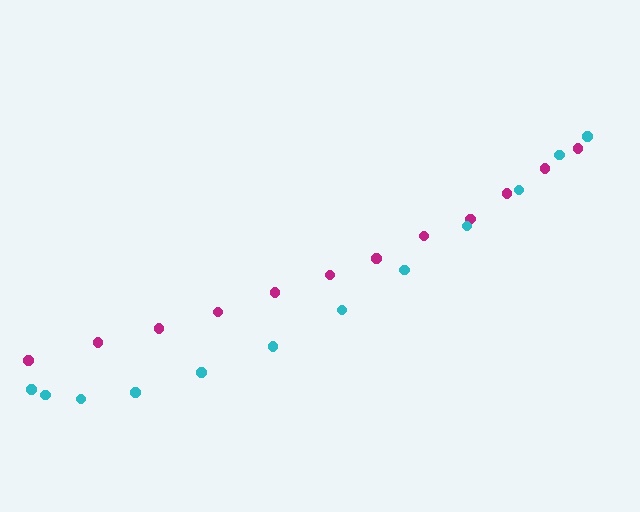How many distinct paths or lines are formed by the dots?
There are 2 distinct paths.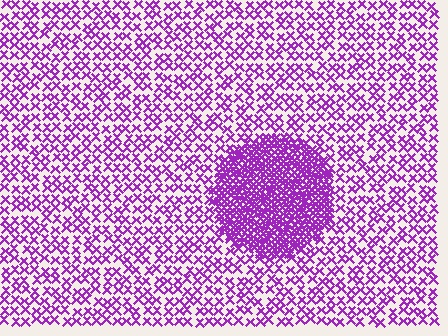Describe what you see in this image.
The image contains small purple elements arranged at two different densities. A circle-shaped region is visible where the elements are more densely packed than the surrounding area.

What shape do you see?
I see a circle.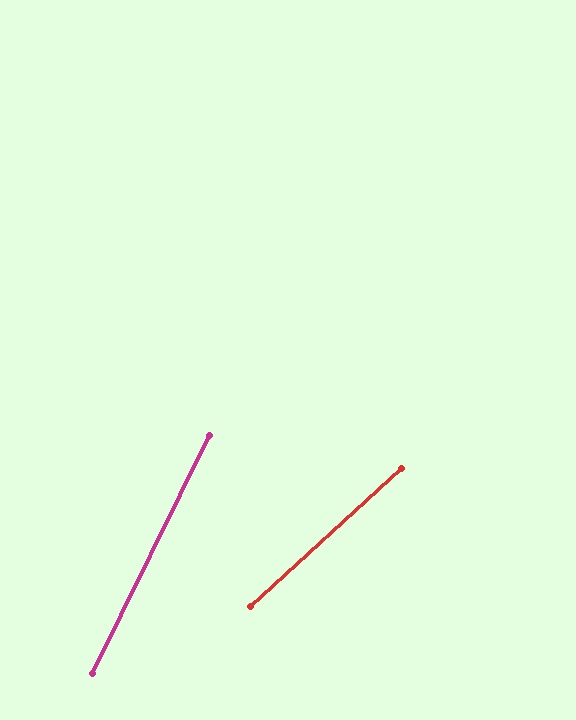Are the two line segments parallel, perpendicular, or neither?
Neither parallel nor perpendicular — they differ by about 21°.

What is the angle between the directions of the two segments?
Approximately 21 degrees.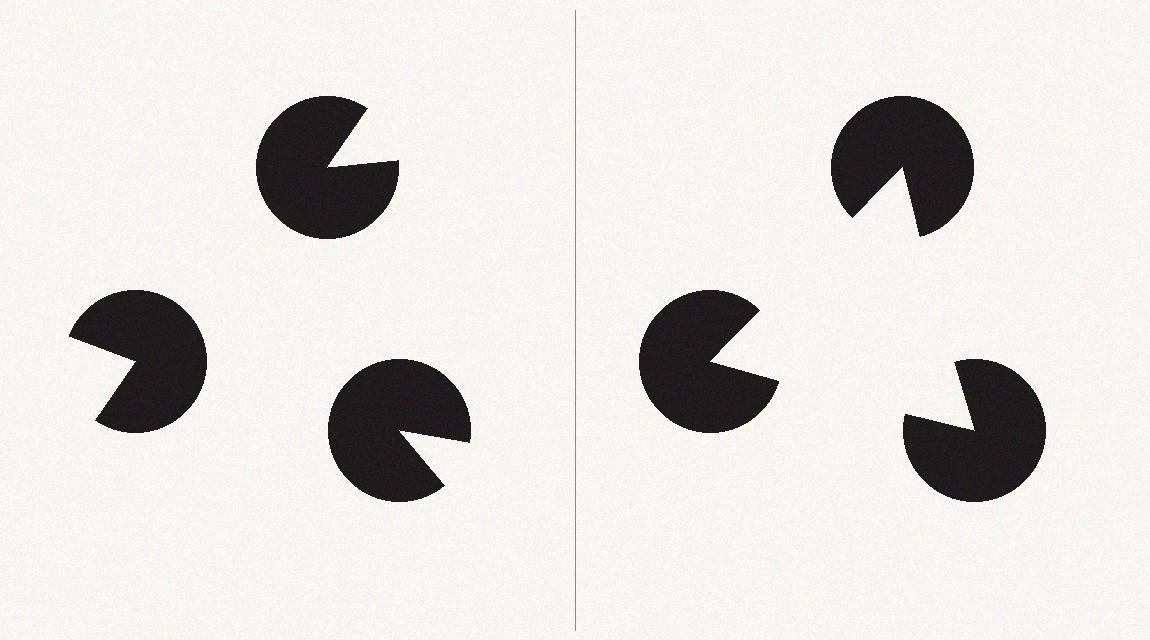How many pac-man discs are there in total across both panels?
6 — 3 on each side.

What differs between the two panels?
The pac-man discs are positioned identically on both sides; only the wedge orientations differ. On the right they align to a triangle; on the left they are misaligned.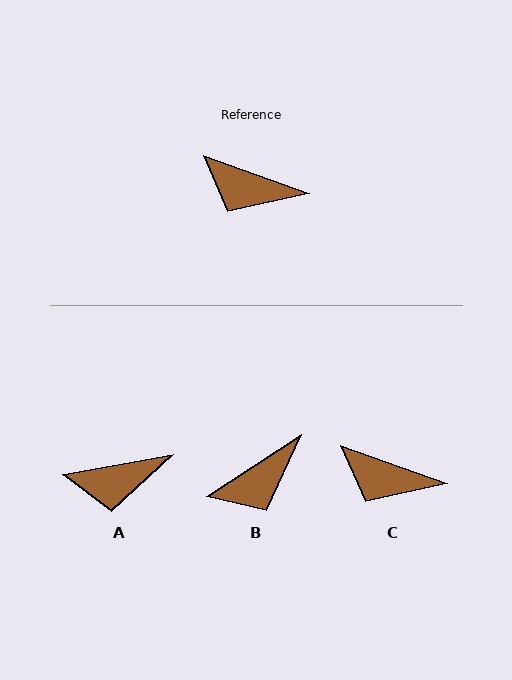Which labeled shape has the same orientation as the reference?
C.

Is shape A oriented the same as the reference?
No, it is off by about 30 degrees.